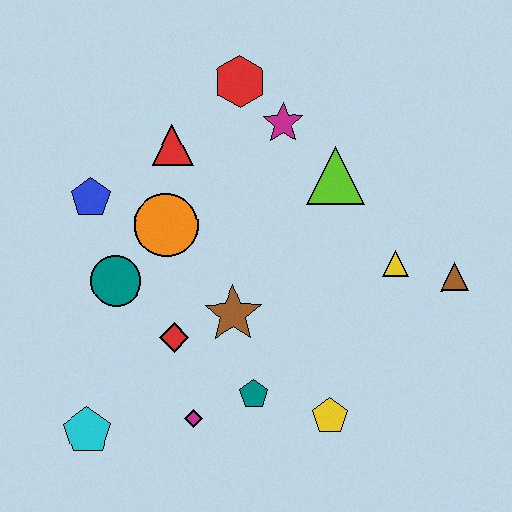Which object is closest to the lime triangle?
The magenta star is closest to the lime triangle.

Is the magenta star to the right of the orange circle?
Yes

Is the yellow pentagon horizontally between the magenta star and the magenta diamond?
No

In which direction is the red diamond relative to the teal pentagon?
The red diamond is to the left of the teal pentagon.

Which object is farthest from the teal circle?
The brown triangle is farthest from the teal circle.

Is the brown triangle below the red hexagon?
Yes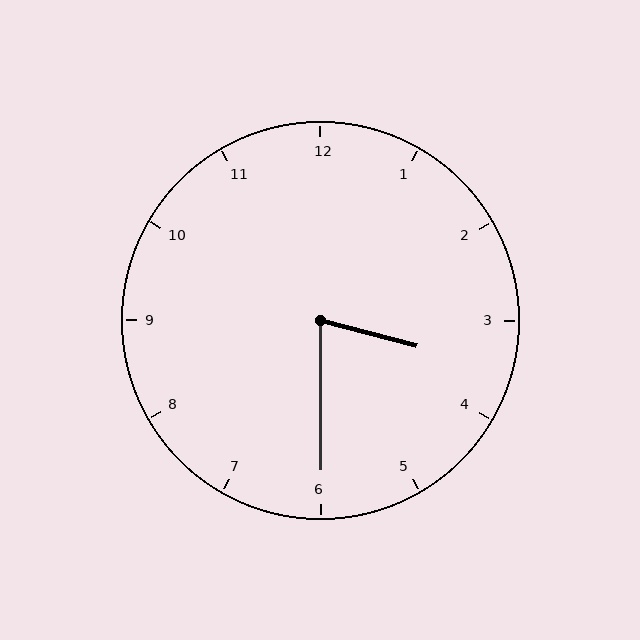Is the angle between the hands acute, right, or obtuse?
It is acute.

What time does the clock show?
3:30.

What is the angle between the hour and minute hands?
Approximately 75 degrees.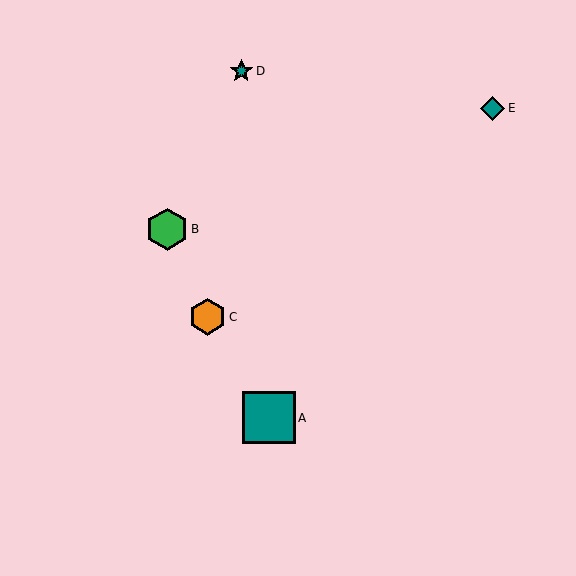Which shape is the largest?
The teal square (labeled A) is the largest.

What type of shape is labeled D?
Shape D is a teal star.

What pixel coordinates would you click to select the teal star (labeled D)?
Click at (241, 71) to select the teal star D.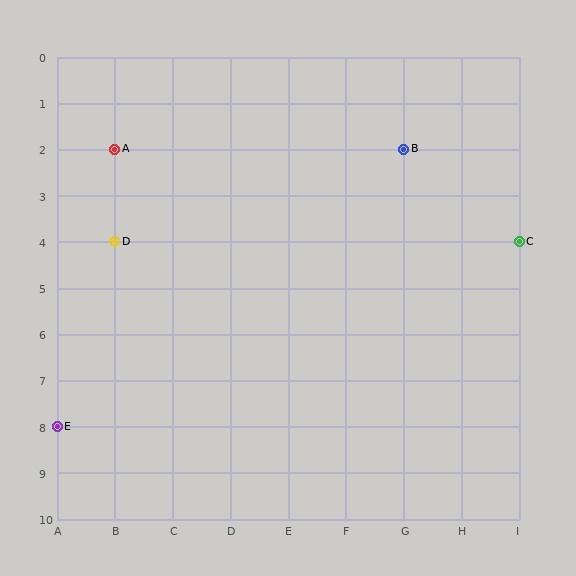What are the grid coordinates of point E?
Point E is at grid coordinates (A, 8).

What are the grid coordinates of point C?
Point C is at grid coordinates (I, 4).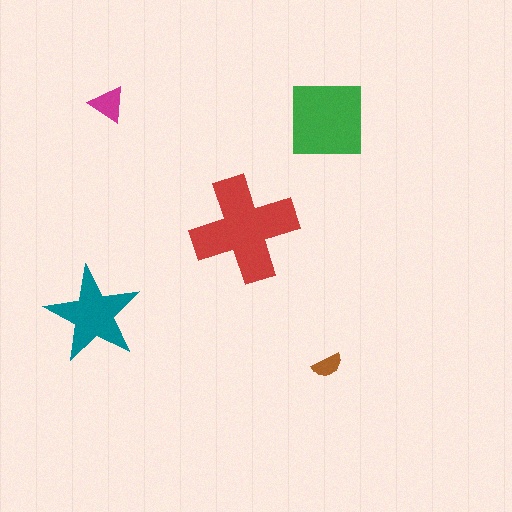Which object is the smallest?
The brown semicircle.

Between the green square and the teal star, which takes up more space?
The green square.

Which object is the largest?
The red cross.